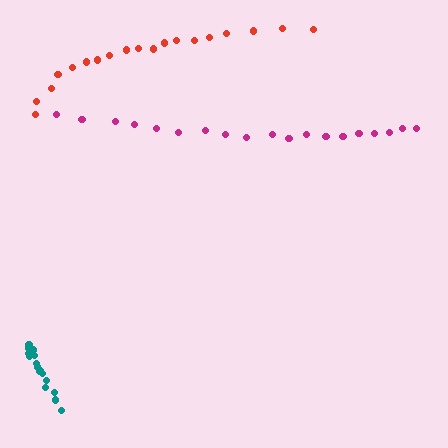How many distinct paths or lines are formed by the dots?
There are 3 distinct paths.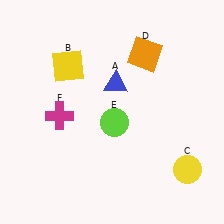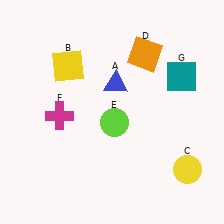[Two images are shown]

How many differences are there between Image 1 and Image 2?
There is 1 difference between the two images.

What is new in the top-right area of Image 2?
A teal square (G) was added in the top-right area of Image 2.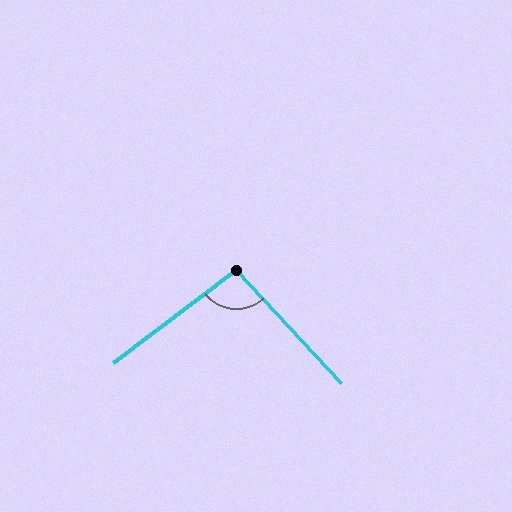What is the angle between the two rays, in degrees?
Approximately 96 degrees.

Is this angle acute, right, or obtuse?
It is obtuse.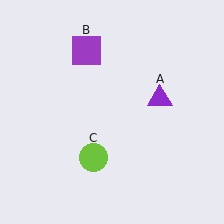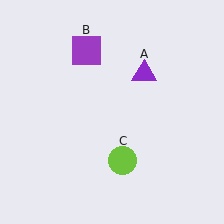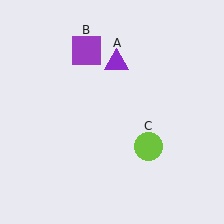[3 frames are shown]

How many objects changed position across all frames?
2 objects changed position: purple triangle (object A), lime circle (object C).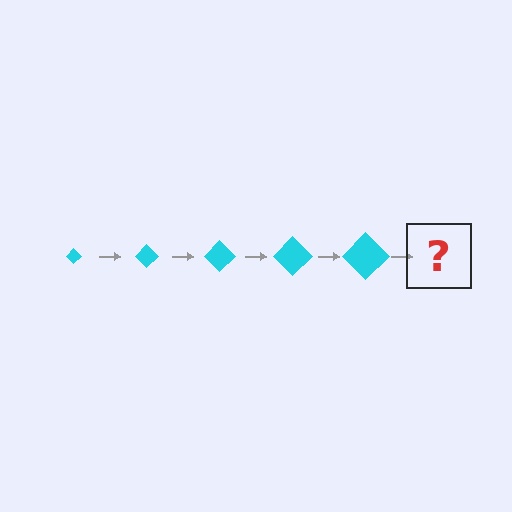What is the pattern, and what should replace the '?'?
The pattern is that the diamond gets progressively larger each step. The '?' should be a cyan diamond, larger than the previous one.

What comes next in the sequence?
The next element should be a cyan diamond, larger than the previous one.